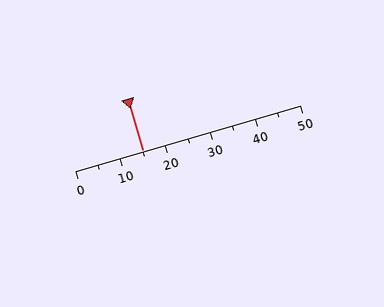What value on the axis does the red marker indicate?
The marker indicates approximately 15.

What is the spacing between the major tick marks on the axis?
The major ticks are spaced 10 apart.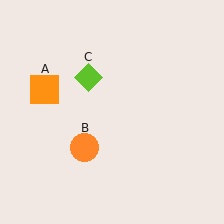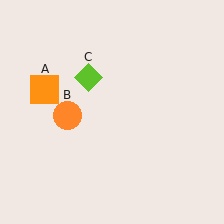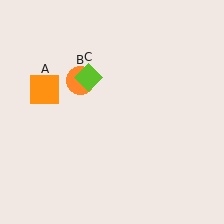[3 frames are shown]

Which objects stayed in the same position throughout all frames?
Orange square (object A) and lime diamond (object C) remained stationary.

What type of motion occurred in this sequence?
The orange circle (object B) rotated clockwise around the center of the scene.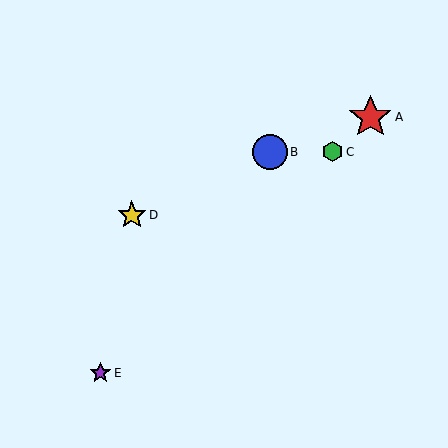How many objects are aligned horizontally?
2 objects (B, C) are aligned horizontally.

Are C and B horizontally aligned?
Yes, both are at y≈152.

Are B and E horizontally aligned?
No, B is at y≈152 and E is at y≈373.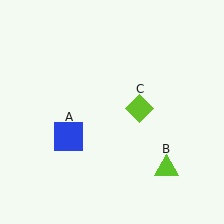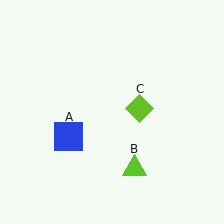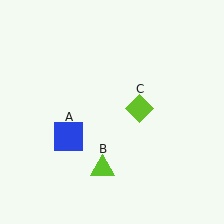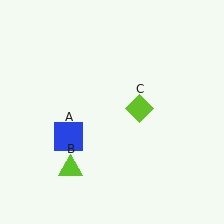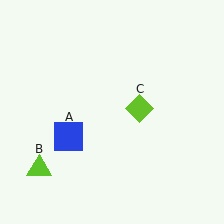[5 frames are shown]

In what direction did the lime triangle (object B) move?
The lime triangle (object B) moved left.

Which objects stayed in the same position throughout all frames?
Blue square (object A) and lime diamond (object C) remained stationary.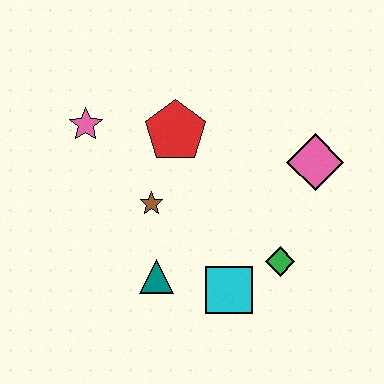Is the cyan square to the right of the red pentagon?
Yes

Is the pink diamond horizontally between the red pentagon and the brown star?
No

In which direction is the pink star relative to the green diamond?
The pink star is to the left of the green diamond.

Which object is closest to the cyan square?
The green diamond is closest to the cyan square.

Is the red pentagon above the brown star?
Yes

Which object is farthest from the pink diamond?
The pink star is farthest from the pink diamond.